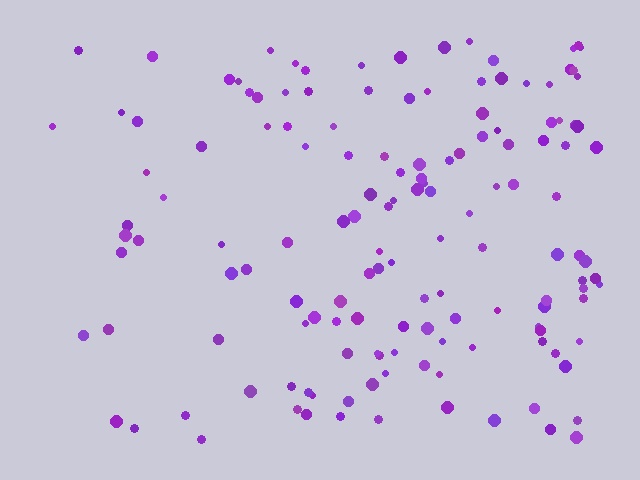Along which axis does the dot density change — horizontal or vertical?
Horizontal.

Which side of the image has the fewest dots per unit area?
The left.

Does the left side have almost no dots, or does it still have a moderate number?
Still a moderate number, just noticeably fewer than the right.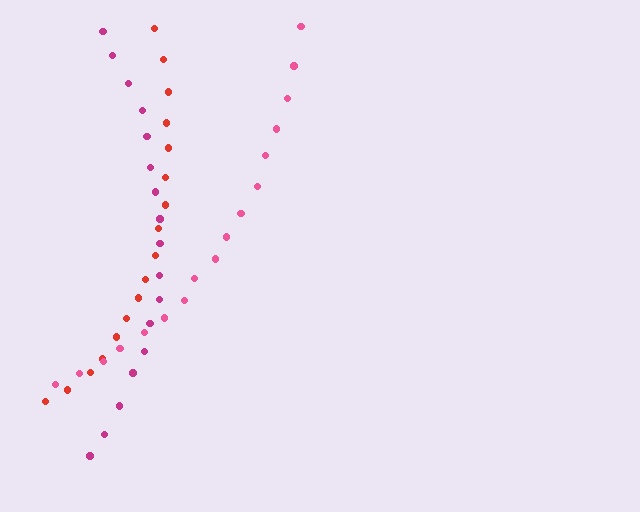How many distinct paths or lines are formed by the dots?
There are 3 distinct paths.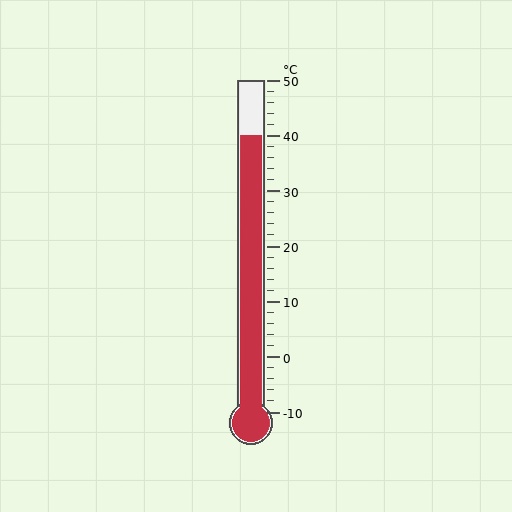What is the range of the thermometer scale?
The thermometer scale ranges from -10°C to 50°C.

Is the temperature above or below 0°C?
The temperature is above 0°C.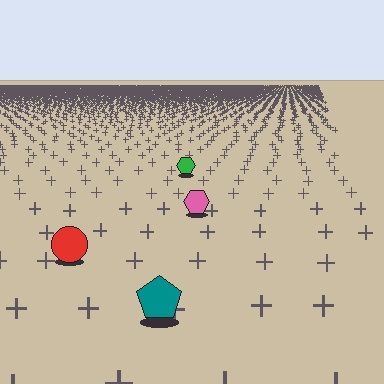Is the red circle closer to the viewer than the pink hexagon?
Yes. The red circle is closer — you can tell from the texture gradient: the ground texture is coarser near it.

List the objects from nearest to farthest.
From nearest to farthest: the teal pentagon, the red circle, the pink hexagon, the green hexagon.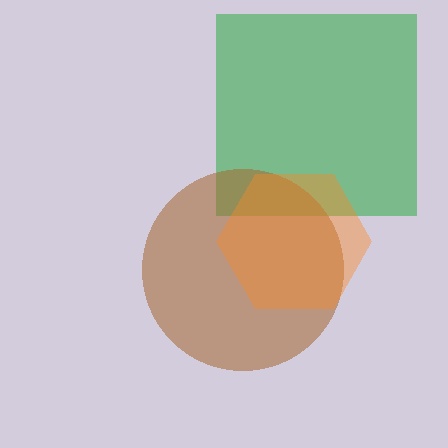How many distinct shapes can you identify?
There are 3 distinct shapes: a green square, a brown circle, an orange hexagon.